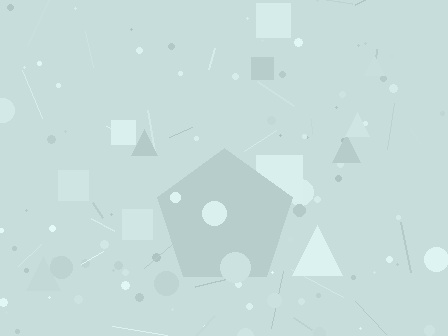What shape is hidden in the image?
A pentagon is hidden in the image.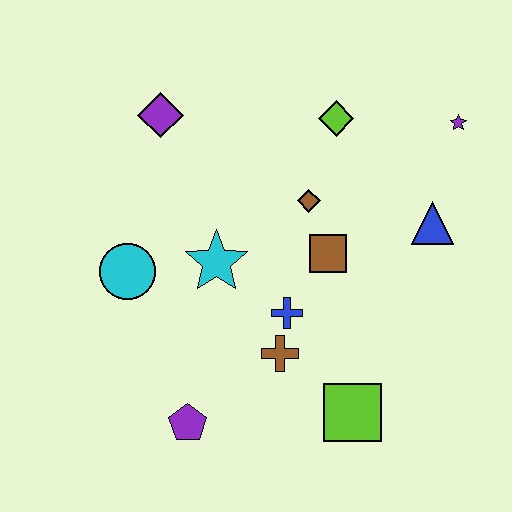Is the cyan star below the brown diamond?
Yes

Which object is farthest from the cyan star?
The purple star is farthest from the cyan star.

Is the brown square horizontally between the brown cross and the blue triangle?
Yes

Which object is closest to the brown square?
The brown diamond is closest to the brown square.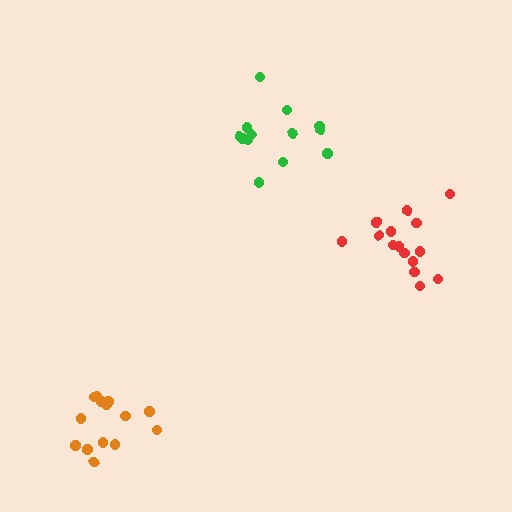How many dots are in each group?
Group 1: 15 dots, Group 2: 14 dots, Group 3: 13 dots (42 total).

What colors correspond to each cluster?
The clusters are colored: red, orange, green.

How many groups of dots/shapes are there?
There are 3 groups.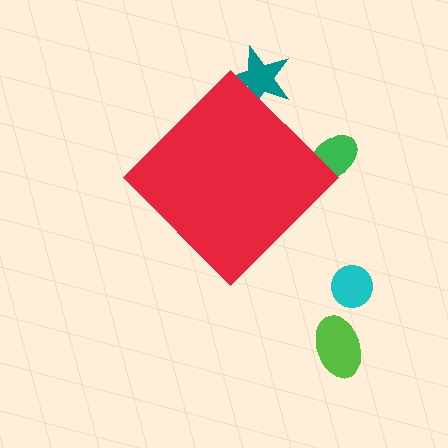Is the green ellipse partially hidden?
Yes, the green ellipse is partially hidden behind the red diamond.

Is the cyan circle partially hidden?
No, the cyan circle is fully visible.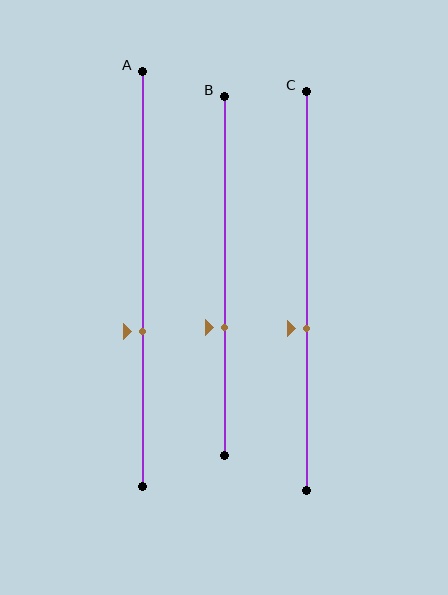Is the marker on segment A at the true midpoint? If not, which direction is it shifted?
No, the marker on segment A is shifted downward by about 13% of the segment length.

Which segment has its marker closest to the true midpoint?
Segment C has its marker closest to the true midpoint.